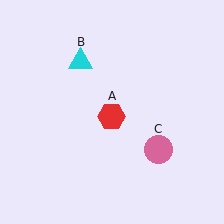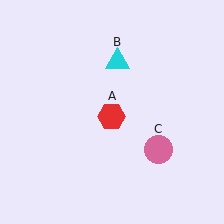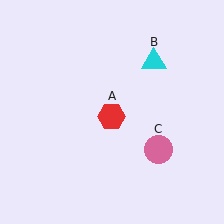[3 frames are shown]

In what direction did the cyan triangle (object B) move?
The cyan triangle (object B) moved right.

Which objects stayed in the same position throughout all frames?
Red hexagon (object A) and pink circle (object C) remained stationary.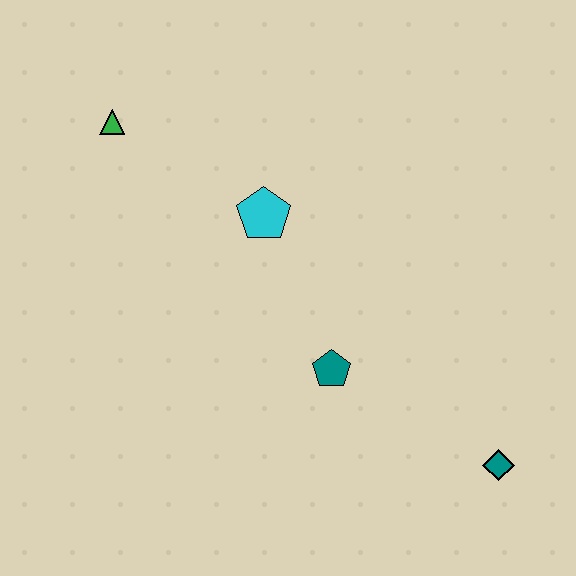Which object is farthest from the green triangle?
The teal diamond is farthest from the green triangle.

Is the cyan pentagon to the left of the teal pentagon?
Yes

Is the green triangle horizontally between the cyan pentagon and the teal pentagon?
No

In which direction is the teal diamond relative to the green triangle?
The teal diamond is to the right of the green triangle.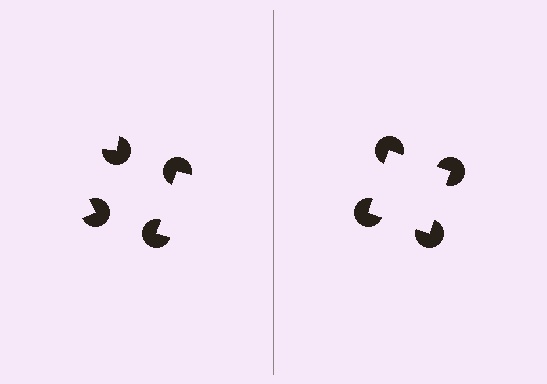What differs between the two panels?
The pac-man discs are positioned identically on both sides; only the wedge orientations differ. On the right they align to a square; on the left they are misaligned.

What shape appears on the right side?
An illusory square.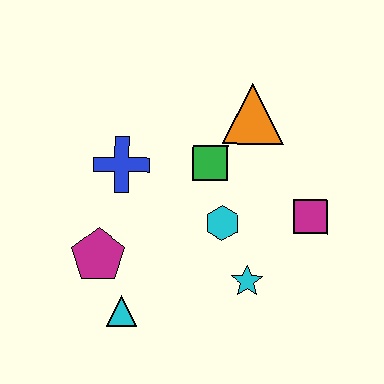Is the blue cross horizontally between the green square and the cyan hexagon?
No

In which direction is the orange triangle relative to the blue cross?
The orange triangle is to the right of the blue cross.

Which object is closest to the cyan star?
The cyan hexagon is closest to the cyan star.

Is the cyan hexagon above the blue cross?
No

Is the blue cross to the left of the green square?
Yes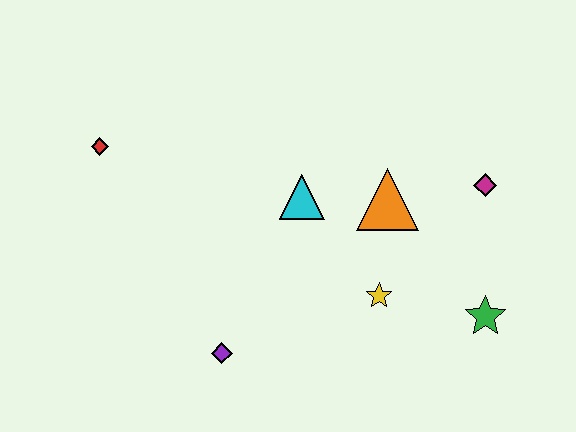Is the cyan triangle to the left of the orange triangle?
Yes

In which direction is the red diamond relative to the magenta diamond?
The red diamond is to the left of the magenta diamond.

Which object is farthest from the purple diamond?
The magenta diamond is farthest from the purple diamond.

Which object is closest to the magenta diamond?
The orange triangle is closest to the magenta diamond.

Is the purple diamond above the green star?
No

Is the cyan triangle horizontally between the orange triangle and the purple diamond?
Yes